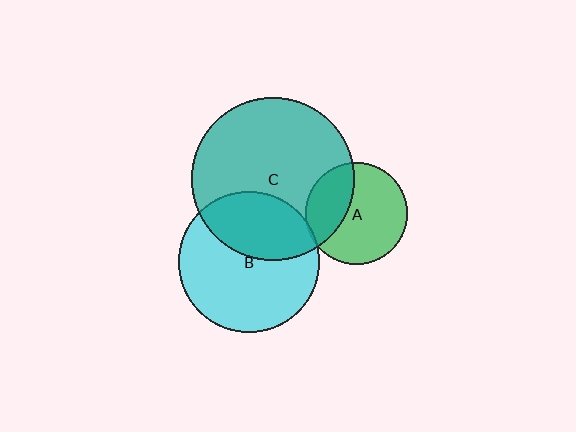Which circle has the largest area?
Circle C (teal).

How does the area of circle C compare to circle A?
Approximately 2.5 times.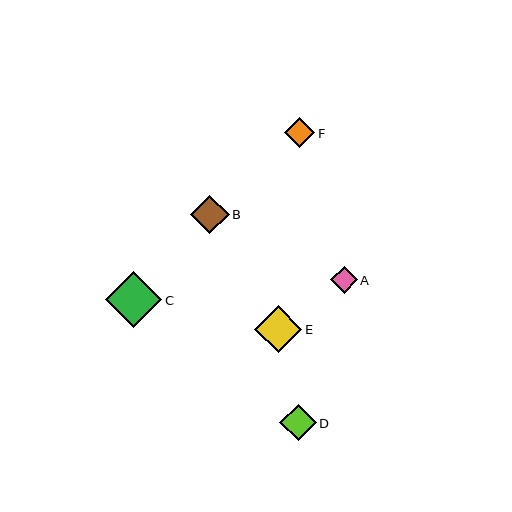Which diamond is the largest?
Diamond C is the largest with a size of approximately 57 pixels.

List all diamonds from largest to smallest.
From largest to smallest: C, E, B, D, F, A.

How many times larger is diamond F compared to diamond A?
Diamond F is approximately 1.1 times the size of diamond A.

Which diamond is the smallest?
Diamond A is the smallest with a size of approximately 27 pixels.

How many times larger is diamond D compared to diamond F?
Diamond D is approximately 1.2 times the size of diamond F.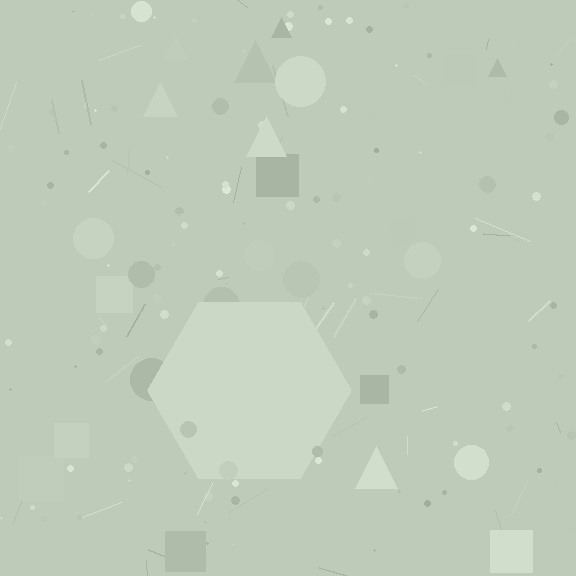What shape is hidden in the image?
A hexagon is hidden in the image.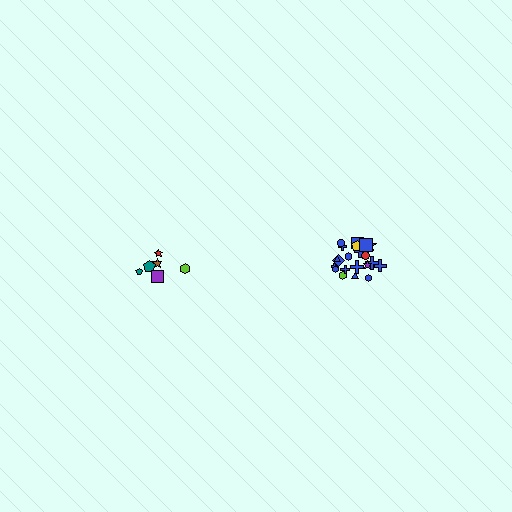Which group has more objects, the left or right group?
The right group.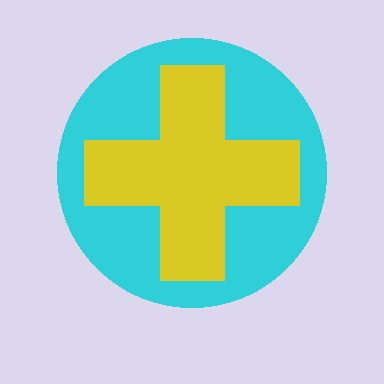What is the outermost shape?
The cyan circle.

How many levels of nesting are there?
2.